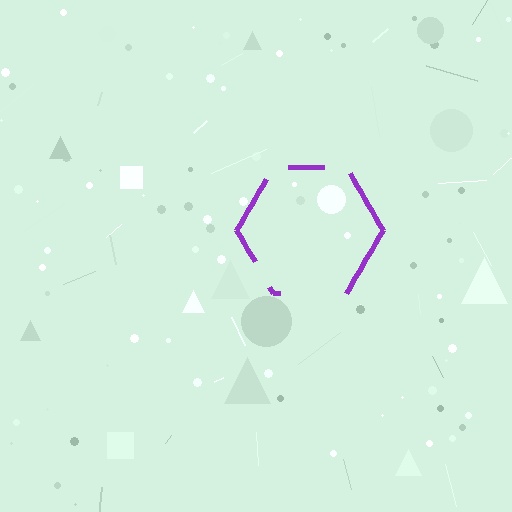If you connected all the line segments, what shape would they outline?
They would outline a hexagon.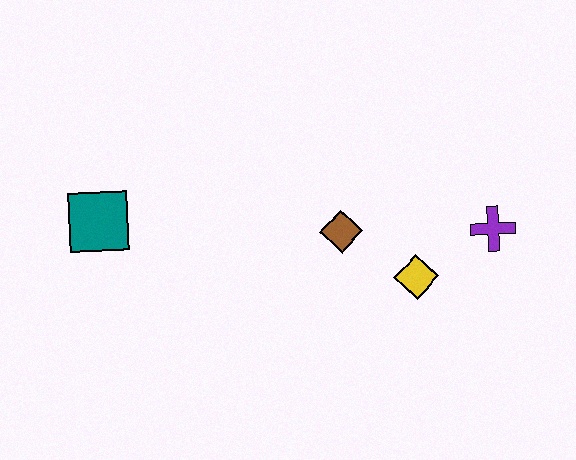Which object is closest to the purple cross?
The yellow diamond is closest to the purple cross.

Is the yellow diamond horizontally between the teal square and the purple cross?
Yes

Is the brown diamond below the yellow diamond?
No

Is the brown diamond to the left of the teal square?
No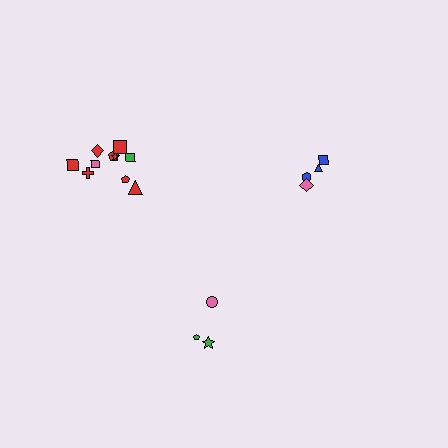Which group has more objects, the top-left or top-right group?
The top-left group.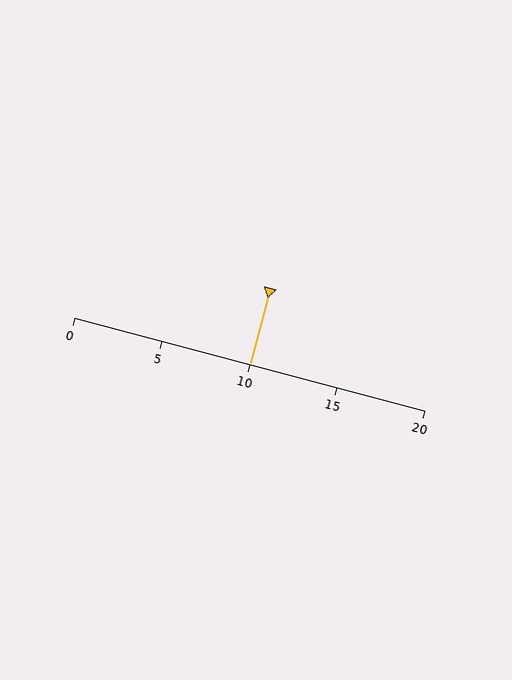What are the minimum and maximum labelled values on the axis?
The axis runs from 0 to 20.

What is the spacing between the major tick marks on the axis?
The major ticks are spaced 5 apart.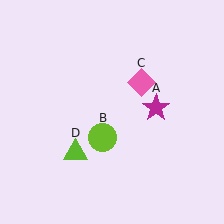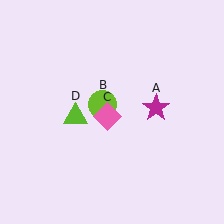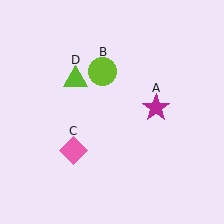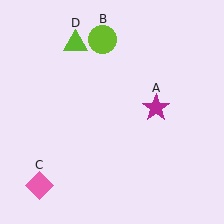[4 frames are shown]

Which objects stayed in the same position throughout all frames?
Magenta star (object A) remained stationary.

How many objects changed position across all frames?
3 objects changed position: lime circle (object B), pink diamond (object C), lime triangle (object D).